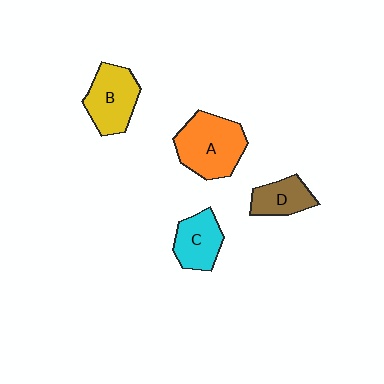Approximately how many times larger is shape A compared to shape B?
Approximately 1.3 times.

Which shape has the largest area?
Shape A (orange).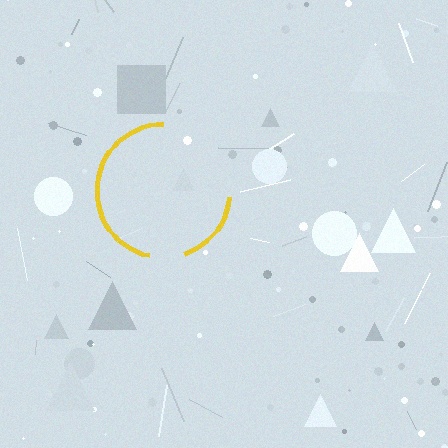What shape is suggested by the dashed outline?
The dashed outline suggests a circle.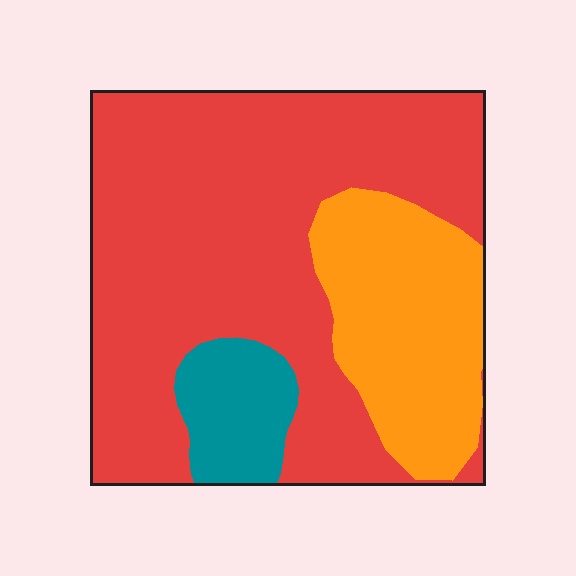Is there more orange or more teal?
Orange.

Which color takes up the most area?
Red, at roughly 65%.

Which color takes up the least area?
Teal, at roughly 10%.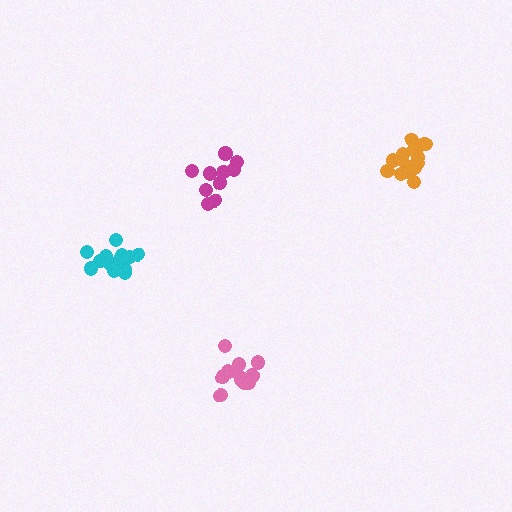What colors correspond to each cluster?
The clusters are colored: magenta, pink, cyan, orange.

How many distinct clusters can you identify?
There are 4 distinct clusters.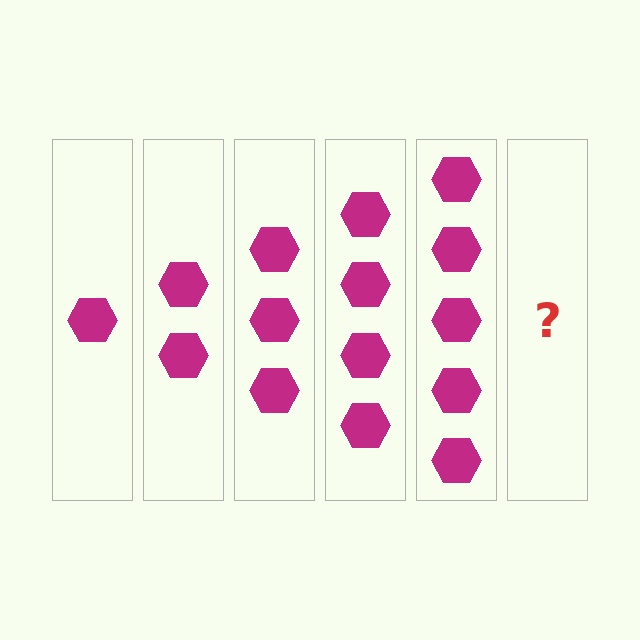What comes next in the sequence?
The next element should be 6 hexagons.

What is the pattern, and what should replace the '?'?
The pattern is that each step adds one more hexagon. The '?' should be 6 hexagons.